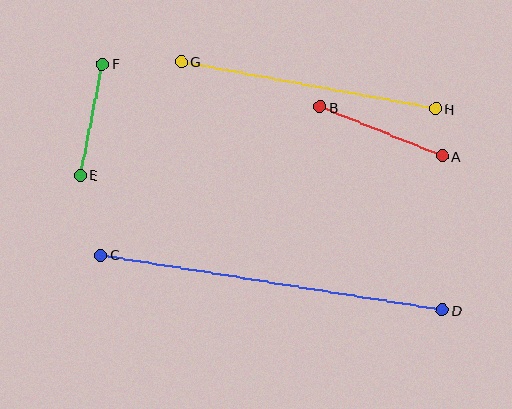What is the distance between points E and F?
The distance is approximately 114 pixels.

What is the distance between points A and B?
The distance is approximately 131 pixels.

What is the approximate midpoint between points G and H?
The midpoint is at approximately (308, 85) pixels.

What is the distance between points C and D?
The distance is approximately 345 pixels.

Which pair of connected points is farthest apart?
Points C and D are farthest apart.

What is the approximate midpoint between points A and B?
The midpoint is at approximately (381, 131) pixels.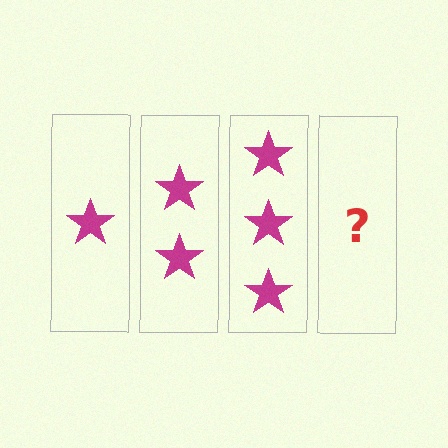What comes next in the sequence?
The next element should be 4 stars.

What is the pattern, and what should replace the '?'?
The pattern is that each step adds one more star. The '?' should be 4 stars.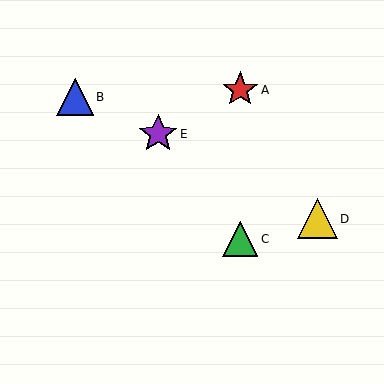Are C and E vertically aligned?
No, C is at x≈240 and E is at x≈158.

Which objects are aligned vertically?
Objects A, C are aligned vertically.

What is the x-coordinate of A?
Object A is at x≈240.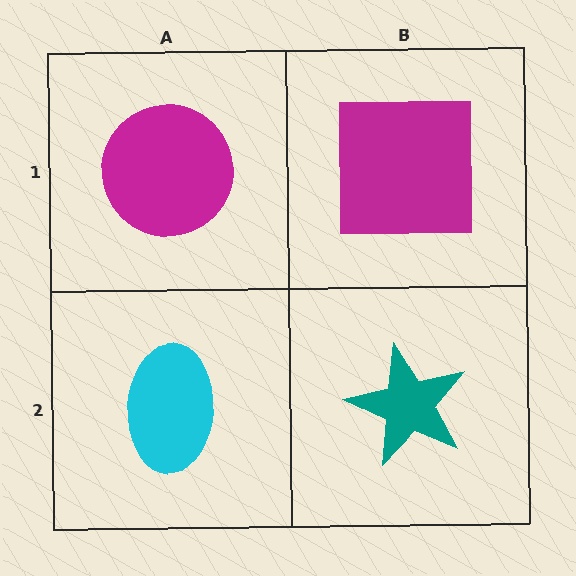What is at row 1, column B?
A magenta square.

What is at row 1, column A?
A magenta circle.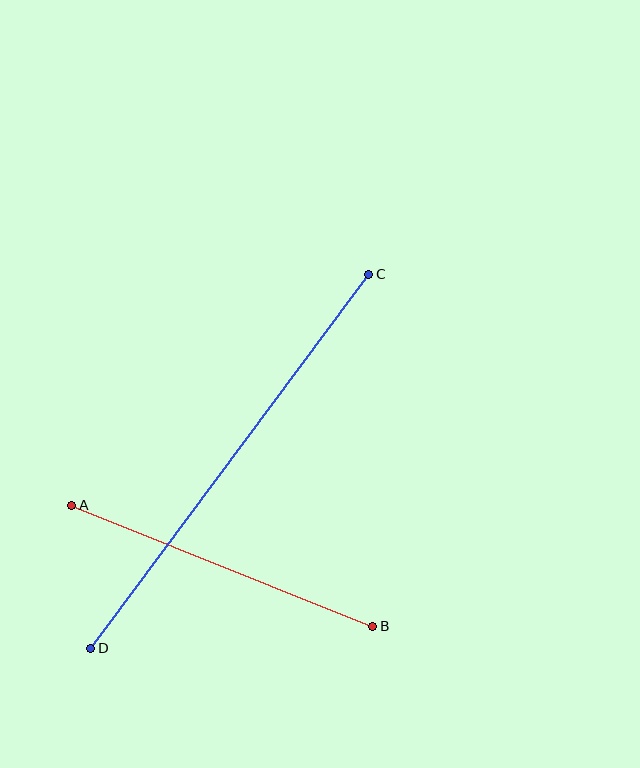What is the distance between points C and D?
The distance is approximately 466 pixels.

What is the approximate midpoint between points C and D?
The midpoint is at approximately (230, 461) pixels.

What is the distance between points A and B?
The distance is approximately 325 pixels.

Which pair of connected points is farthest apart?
Points C and D are farthest apart.